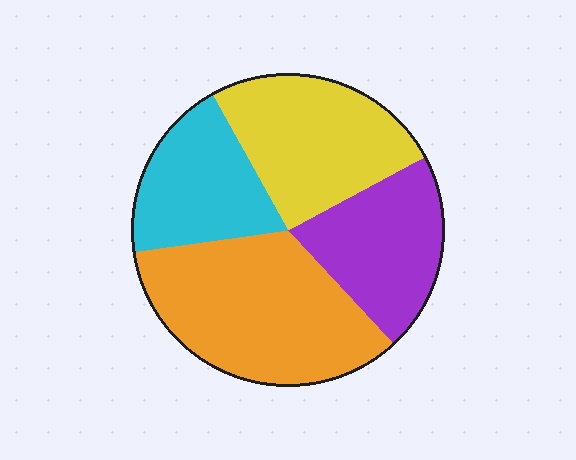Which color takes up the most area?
Orange, at roughly 35%.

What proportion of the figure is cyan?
Cyan takes up about one fifth (1/5) of the figure.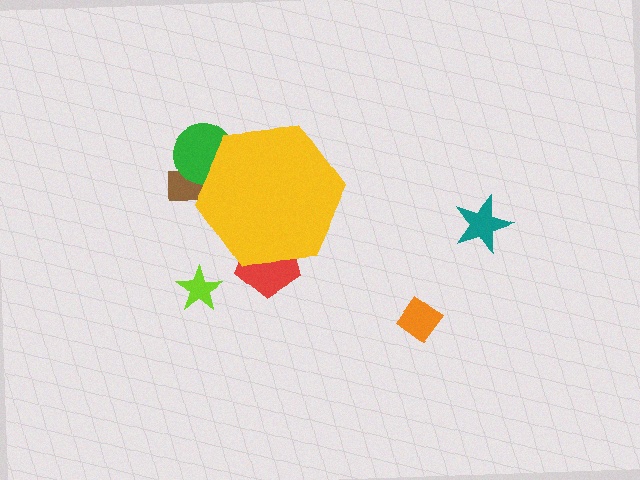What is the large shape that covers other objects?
A yellow hexagon.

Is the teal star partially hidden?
No, the teal star is fully visible.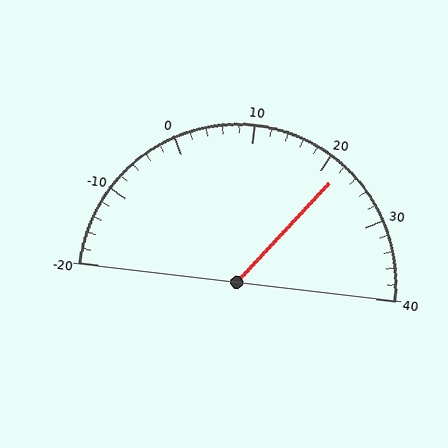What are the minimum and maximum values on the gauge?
The gauge ranges from -20 to 40.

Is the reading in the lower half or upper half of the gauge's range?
The reading is in the upper half of the range (-20 to 40).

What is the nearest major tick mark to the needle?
The nearest major tick mark is 20.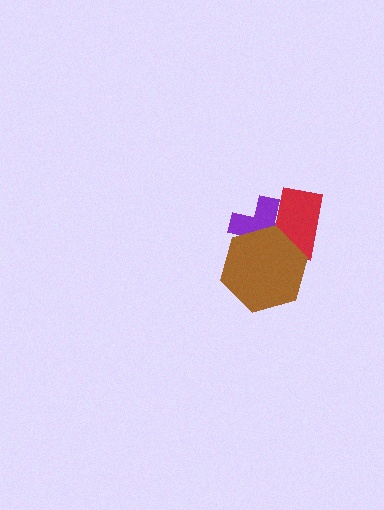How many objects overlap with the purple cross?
2 objects overlap with the purple cross.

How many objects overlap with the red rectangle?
2 objects overlap with the red rectangle.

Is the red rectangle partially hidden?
Yes, it is partially covered by another shape.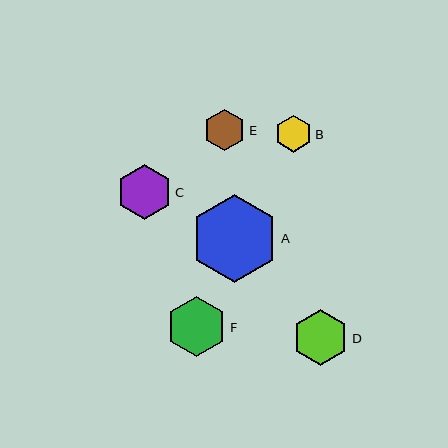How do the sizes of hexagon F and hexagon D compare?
Hexagon F and hexagon D are approximately the same size.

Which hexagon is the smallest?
Hexagon B is the smallest with a size of approximately 37 pixels.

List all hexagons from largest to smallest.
From largest to smallest: A, F, D, C, E, B.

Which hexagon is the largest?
Hexagon A is the largest with a size of approximately 88 pixels.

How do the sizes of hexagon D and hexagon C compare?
Hexagon D and hexagon C are approximately the same size.